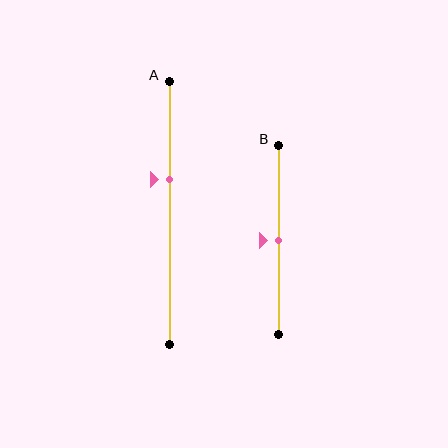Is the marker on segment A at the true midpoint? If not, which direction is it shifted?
No, the marker on segment A is shifted upward by about 13% of the segment length.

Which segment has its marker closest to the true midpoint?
Segment B has its marker closest to the true midpoint.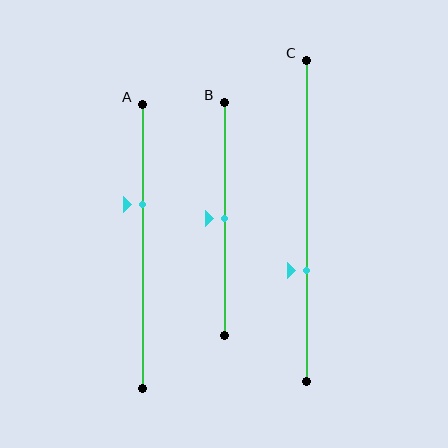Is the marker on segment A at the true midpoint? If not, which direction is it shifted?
No, the marker on segment A is shifted upward by about 15% of the segment length.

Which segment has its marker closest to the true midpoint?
Segment B has its marker closest to the true midpoint.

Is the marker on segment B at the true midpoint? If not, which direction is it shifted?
Yes, the marker on segment B is at the true midpoint.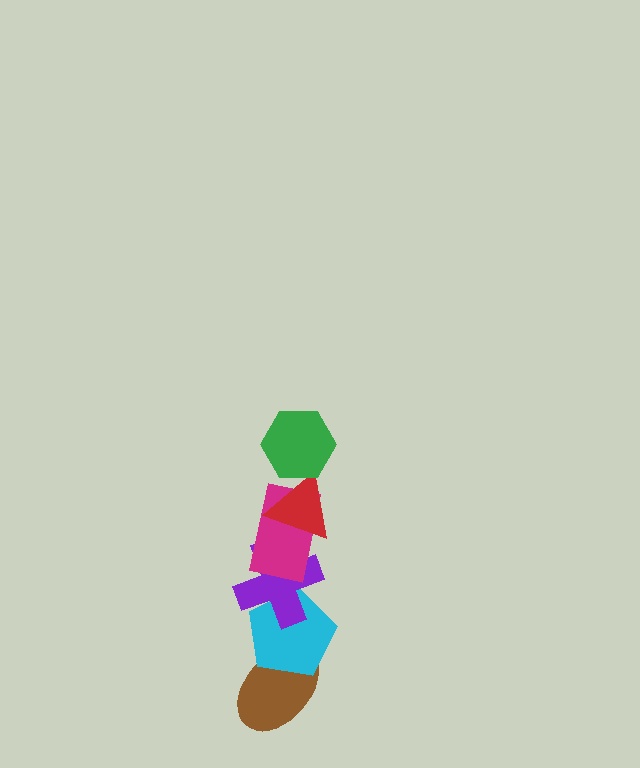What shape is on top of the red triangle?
The green hexagon is on top of the red triangle.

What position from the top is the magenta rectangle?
The magenta rectangle is 3rd from the top.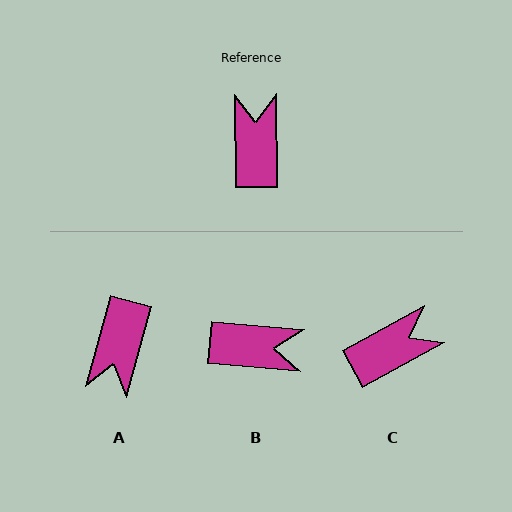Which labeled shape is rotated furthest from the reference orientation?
A, about 164 degrees away.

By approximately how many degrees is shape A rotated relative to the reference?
Approximately 164 degrees counter-clockwise.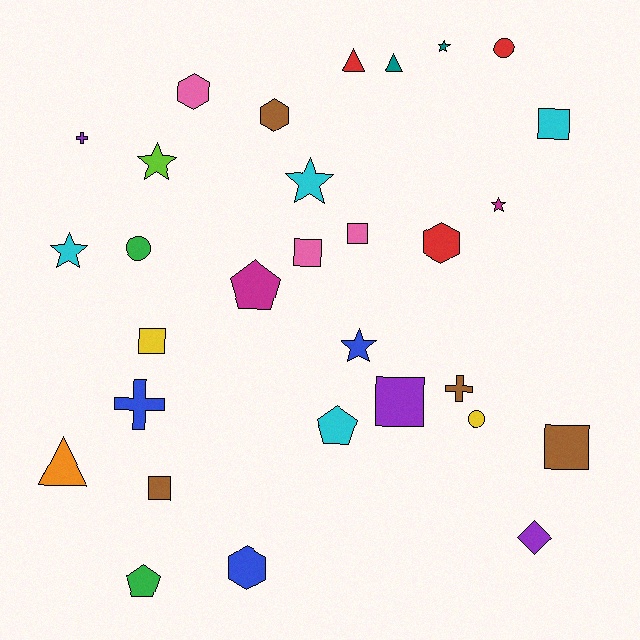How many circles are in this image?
There are 3 circles.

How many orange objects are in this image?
There is 1 orange object.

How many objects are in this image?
There are 30 objects.